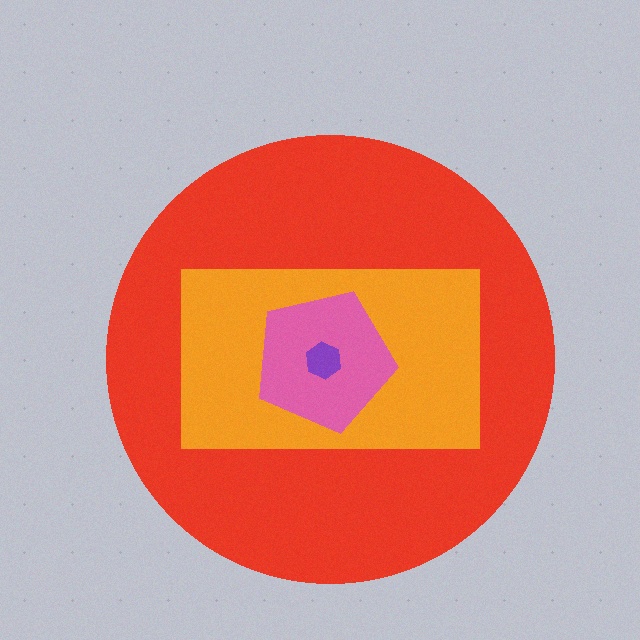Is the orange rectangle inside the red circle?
Yes.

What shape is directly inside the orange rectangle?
The pink pentagon.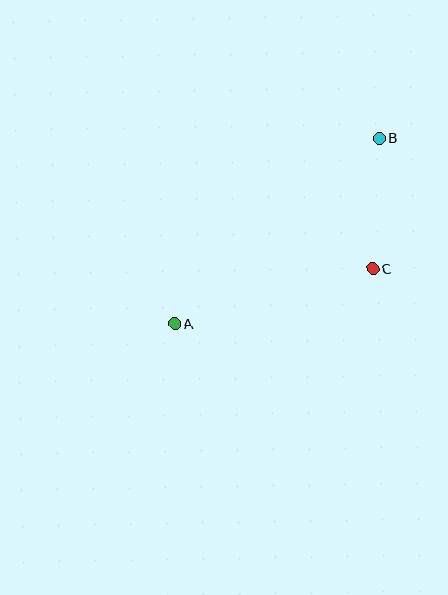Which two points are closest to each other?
Points B and C are closest to each other.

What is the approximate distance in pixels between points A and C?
The distance between A and C is approximately 206 pixels.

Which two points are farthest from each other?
Points A and B are farthest from each other.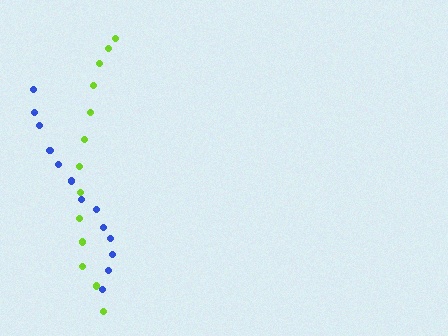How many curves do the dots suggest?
There are 2 distinct paths.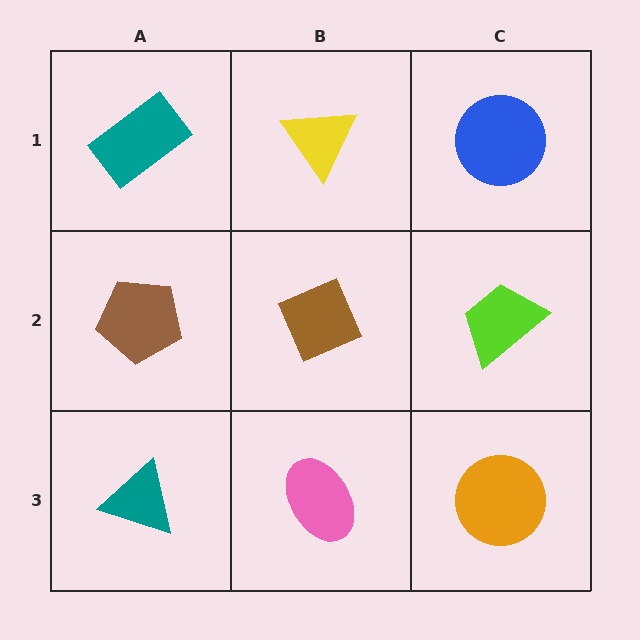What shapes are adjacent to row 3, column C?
A lime trapezoid (row 2, column C), a pink ellipse (row 3, column B).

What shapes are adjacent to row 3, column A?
A brown pentagon (row 2, column A), a pink ellipse (row 3, column B).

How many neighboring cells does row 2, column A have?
3.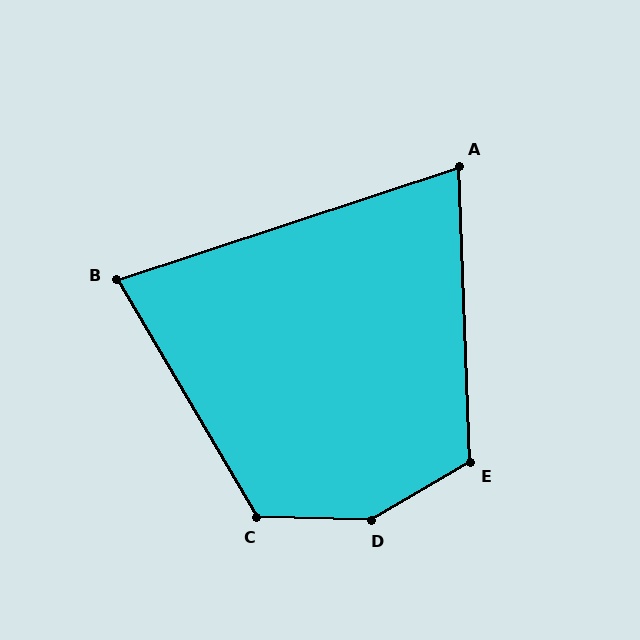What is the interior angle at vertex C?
Approximately 122 degrees (obtuse).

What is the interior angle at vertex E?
Approximately 118 degrees (obtuse).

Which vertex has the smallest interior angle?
A, at approximately 74 degrees.